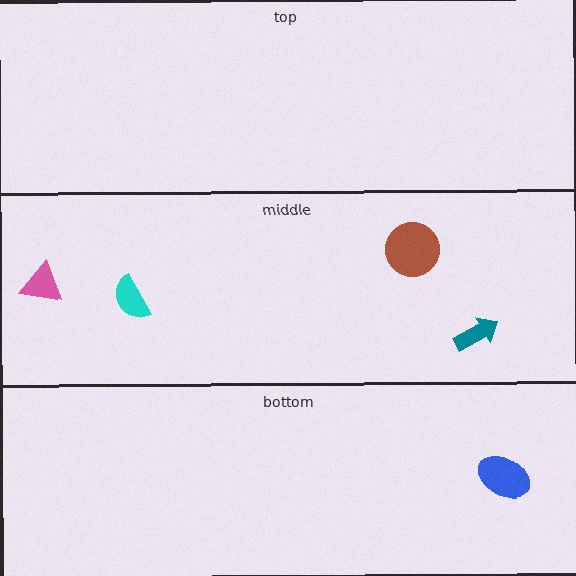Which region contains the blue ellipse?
The bottom region.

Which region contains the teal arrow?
The middle region.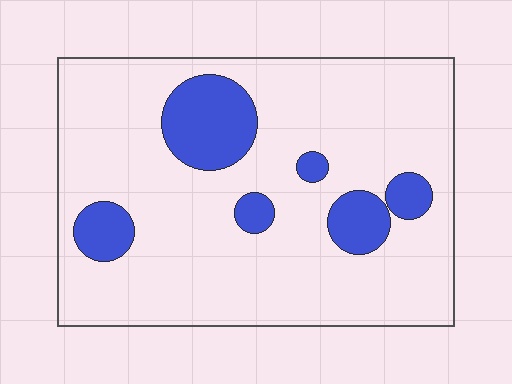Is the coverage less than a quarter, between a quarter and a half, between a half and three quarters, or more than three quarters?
Less than a quarter.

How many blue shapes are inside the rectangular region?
6.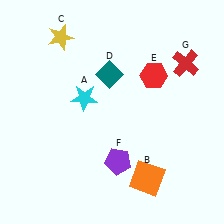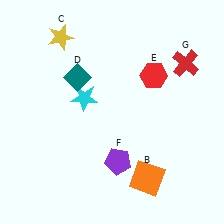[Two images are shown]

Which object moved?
The teal diamond (D) moved left.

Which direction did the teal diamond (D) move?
The teal diamond (D) moved left.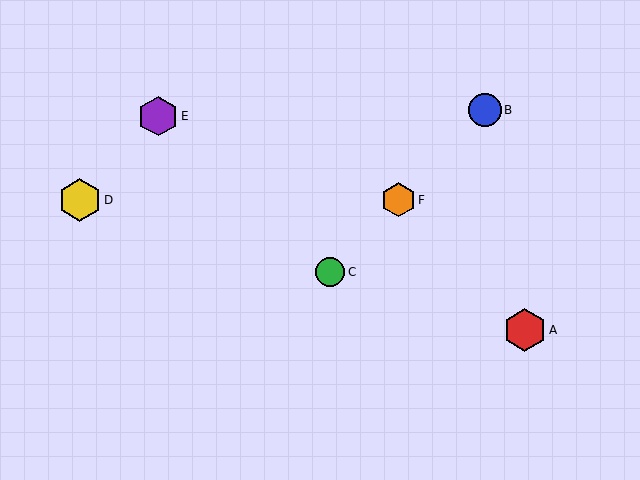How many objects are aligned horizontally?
2 objects (D, F) are aligned horizontally.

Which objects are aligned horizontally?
Objects D, F are aligned horizontally.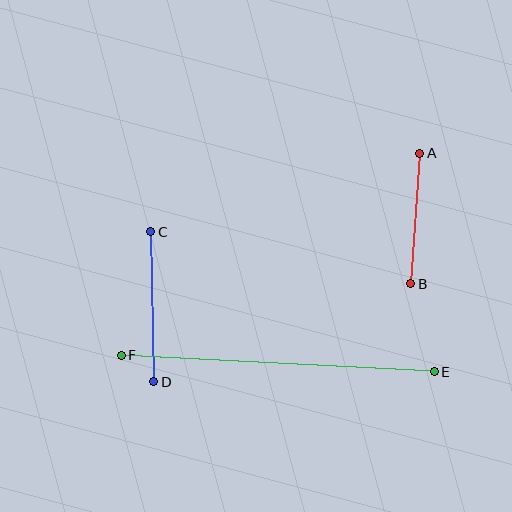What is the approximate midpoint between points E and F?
The midpoint is at approximately (278, 364) pixels.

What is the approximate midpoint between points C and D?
The midpoint is at approximately (152, 307) pixels.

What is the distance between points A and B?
The distance is approximately 131 pixels.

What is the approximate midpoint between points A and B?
The midpoint is at approximately (415, 218) pixels.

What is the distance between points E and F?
The distance is approximately 313 pixels.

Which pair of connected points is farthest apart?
Points E and F are farthest apart.